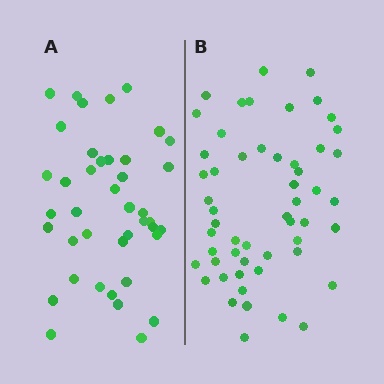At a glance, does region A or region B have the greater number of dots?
Region B (the right region) has more dots.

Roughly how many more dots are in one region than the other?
Region B has approximately 15 more dots than region A.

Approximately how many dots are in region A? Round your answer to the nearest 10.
About 40 dots. (The exact count is 41, which rounds to 40.)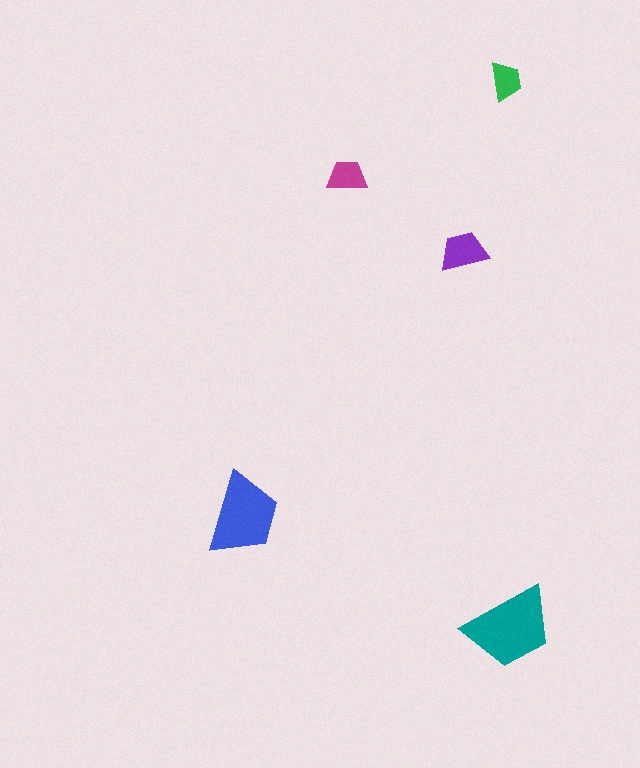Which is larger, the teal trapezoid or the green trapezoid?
The teal one.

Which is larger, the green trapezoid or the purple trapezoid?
The purple one.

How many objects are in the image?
There are 5 objects in the image.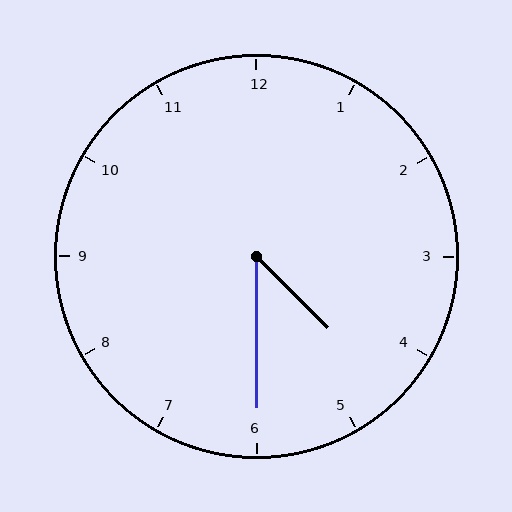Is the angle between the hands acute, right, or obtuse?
It is acute.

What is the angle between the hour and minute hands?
Approximately 45 degrees.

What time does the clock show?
4:30.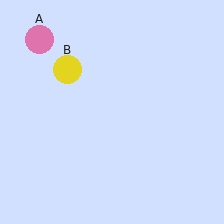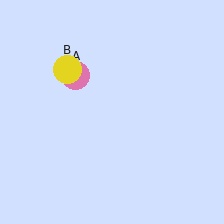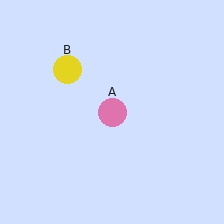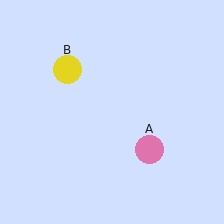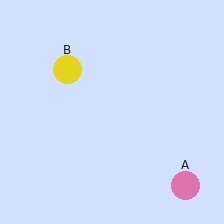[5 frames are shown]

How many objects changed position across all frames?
1 object changed position: pink circle (object A).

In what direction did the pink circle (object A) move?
The pink circle (object A) moved down and to the right.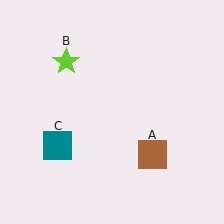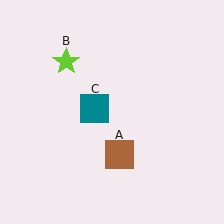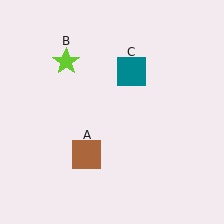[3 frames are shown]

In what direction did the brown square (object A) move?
The brown square (object A) moved left.